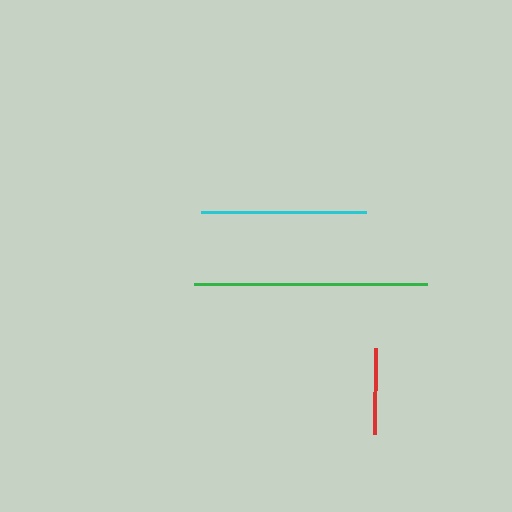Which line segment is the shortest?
The red line is the shortest at approximately 86 pixels.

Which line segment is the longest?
The green line is the longest at approximately 233 pixels.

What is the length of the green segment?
The green segment is approximately 233 pixels long.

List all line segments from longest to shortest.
From longest to shortest: green, cyan, red.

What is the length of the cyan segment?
The cyan segment is approximately 165 pixels long.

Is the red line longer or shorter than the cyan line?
The cyan line is longer than the red line.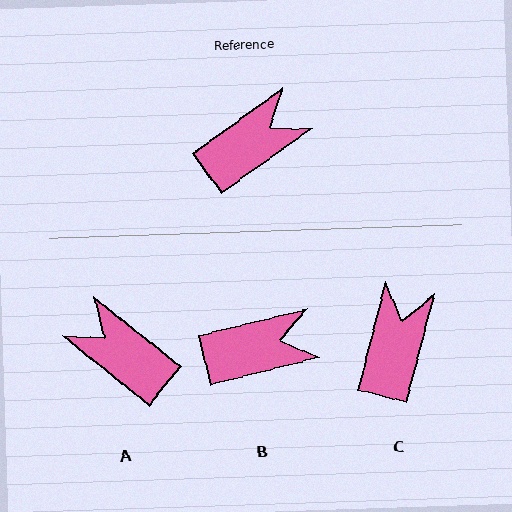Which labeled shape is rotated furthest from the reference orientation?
A, about 106 degrees away.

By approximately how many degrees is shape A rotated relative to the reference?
Approximately 106 degrees counter-clockwise.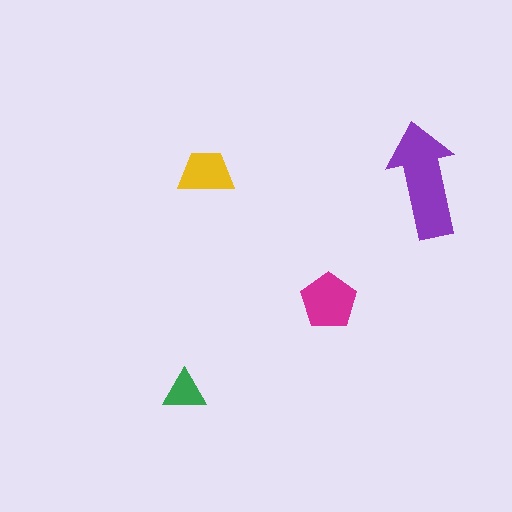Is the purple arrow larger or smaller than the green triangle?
Larger.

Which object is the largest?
The purple arrow.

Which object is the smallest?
The green triangle.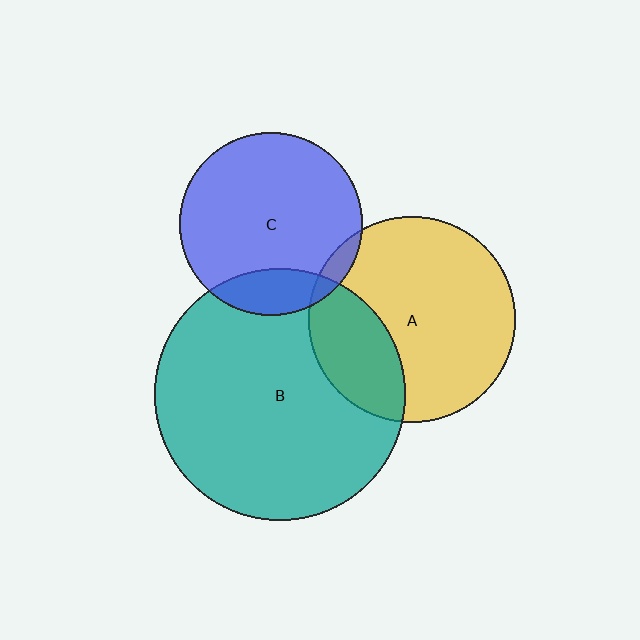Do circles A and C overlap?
Yes.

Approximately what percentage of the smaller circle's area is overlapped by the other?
Approximately 5%.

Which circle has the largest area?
Circle B (teal).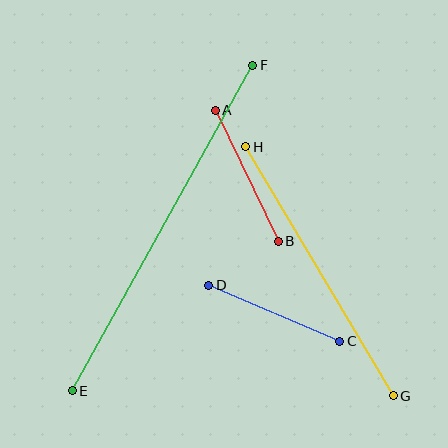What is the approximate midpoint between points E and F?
The midpoint is at approximately (163, 228) pixels.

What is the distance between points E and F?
The distance is approximately 372 pixels.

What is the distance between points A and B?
The distance is approximately 145 pixels.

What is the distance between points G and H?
The distance is approximately 289 pixels.